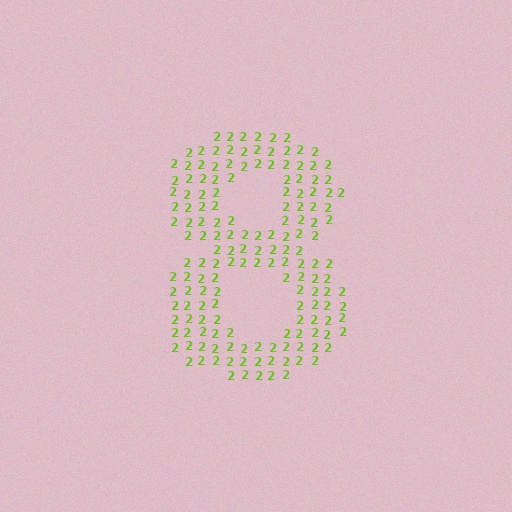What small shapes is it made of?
It is made of small digit 2's.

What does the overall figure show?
The overall figure shows the digit 8.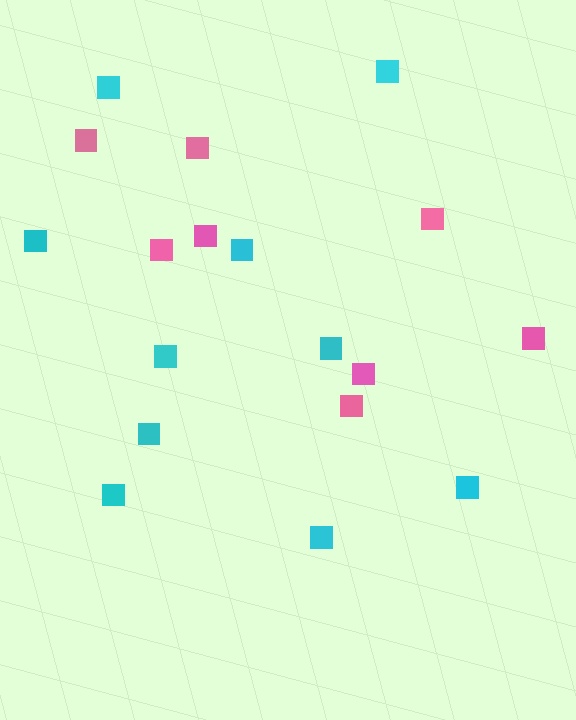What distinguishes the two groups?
There are 2 groups: one group of pink squares (8) and one group of cyan squares (10).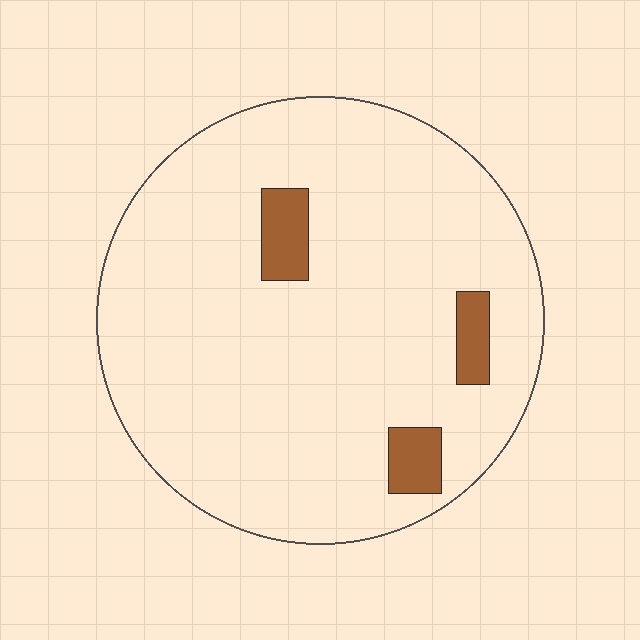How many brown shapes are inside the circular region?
3.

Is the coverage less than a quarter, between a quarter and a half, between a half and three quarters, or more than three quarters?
Less than a quarter.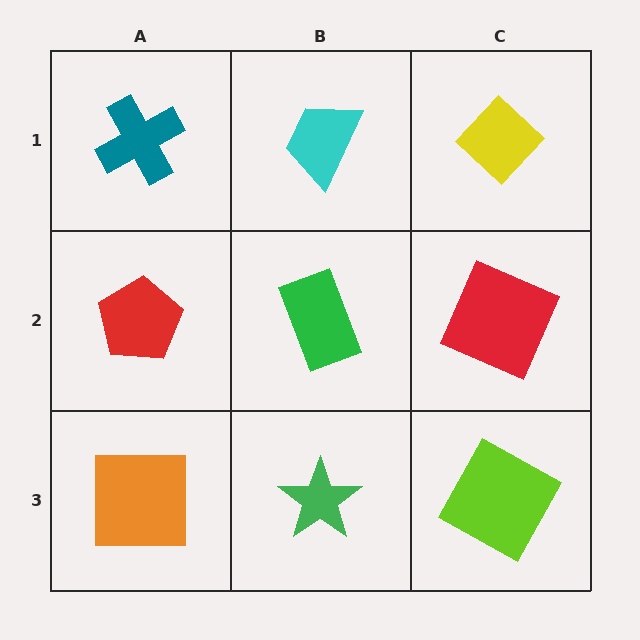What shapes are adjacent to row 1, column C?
A red square (row 2, column C), a cyan trapezoid (row 1, column B).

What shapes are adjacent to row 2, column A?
A teal cross (row 1, column A), an orange square (row 3, column A), a green rectangle (row 2, column B).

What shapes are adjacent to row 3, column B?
A green rectangle (row 2, column B), an orange square (row 3, column A), a lime square (row 3, column C).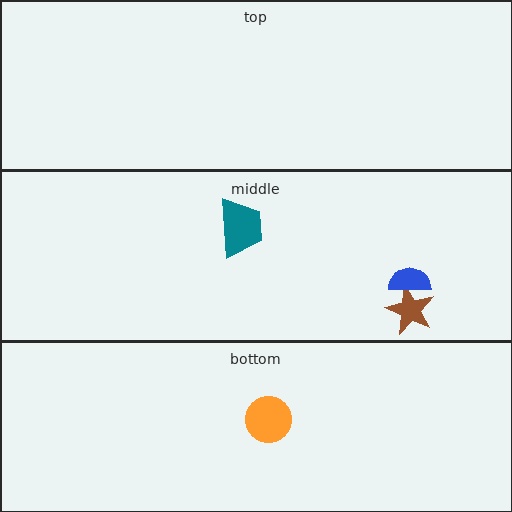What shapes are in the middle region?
The brown star, the blue semicircle, the teal trapezoid.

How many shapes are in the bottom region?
1.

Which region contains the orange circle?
The bottom region.